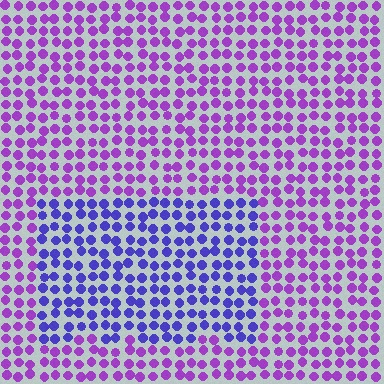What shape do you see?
I see a rectangle.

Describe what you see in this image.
The image is filled with small purple elements in a uniform arrangement. A rectangle-shaped region is visible where the elements are tinted to a slightly different hue, forming a subtle color boundary.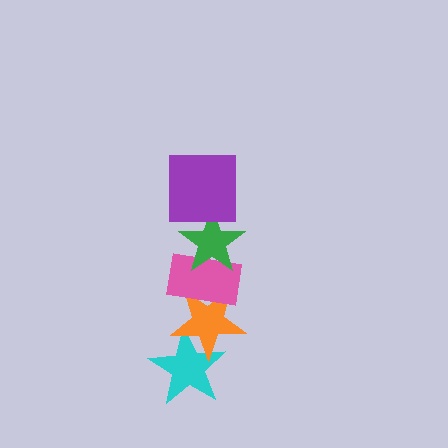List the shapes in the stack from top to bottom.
From top to bottom: the purple square, the green star, the pink rectangle, the orange star, the cyan star.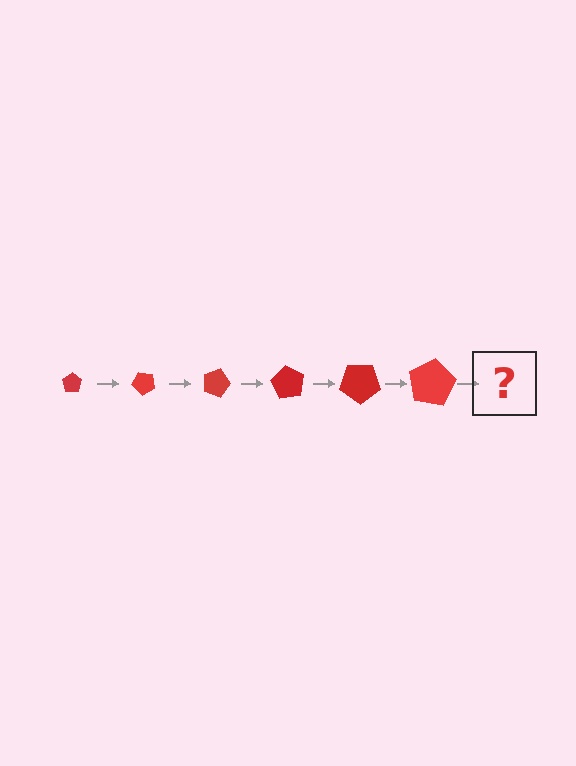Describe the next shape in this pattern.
It should be a pentagon, larger than the previous one and rotated 270 degrees from the start.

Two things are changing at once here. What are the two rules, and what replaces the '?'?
The two rules are that the pentagon grows larger each step and it rotates 45 degrees each step. The '?' should be a pentagon, larger than the previous one and rotated 270 degrees from the start.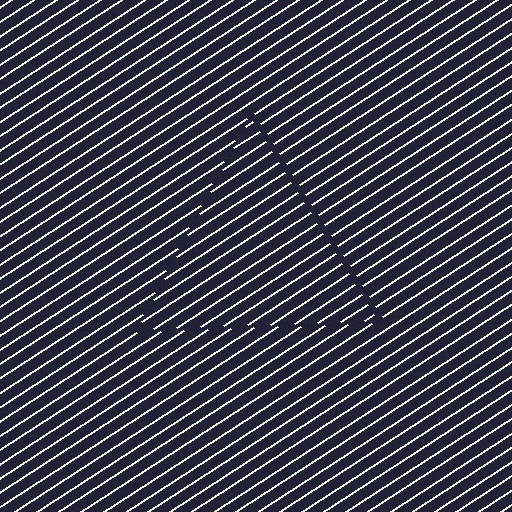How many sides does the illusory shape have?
3 sides — the line-ends trace a triangle.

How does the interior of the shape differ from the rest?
The interior of the shape contains the same grating, shifted by half a period — the contour is defined by the phase discontinuity where line-ends from the inner and outer gratings abut.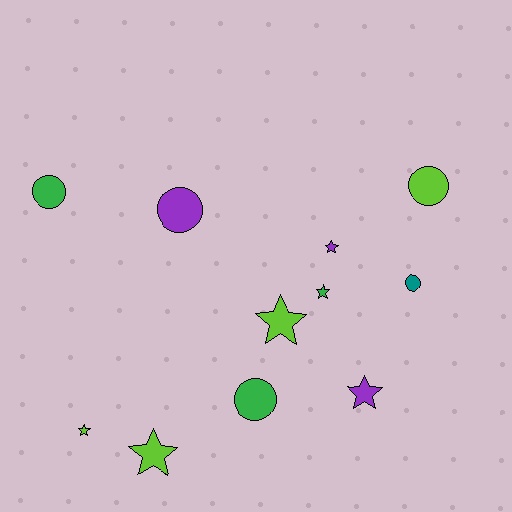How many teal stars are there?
There are no teal stars.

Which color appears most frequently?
Lime, with 4 objects.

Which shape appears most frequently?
Star, with 6 objects.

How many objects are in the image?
There are 11 objects.